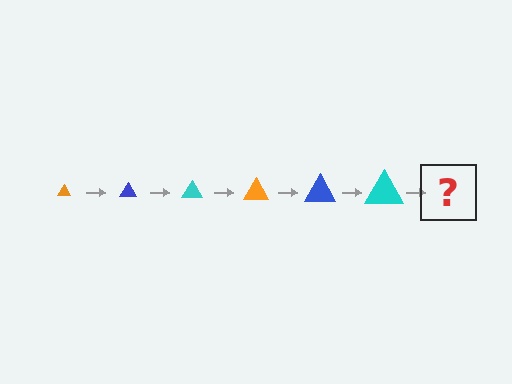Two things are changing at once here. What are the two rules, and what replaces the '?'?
The two rules are that the triangle grows larger each step and the color cycles through orange, blue, and cyan. The '?' should be an orange triangle, larger than the previous one.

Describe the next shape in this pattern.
It should be an orange triangle, larger than the previous one.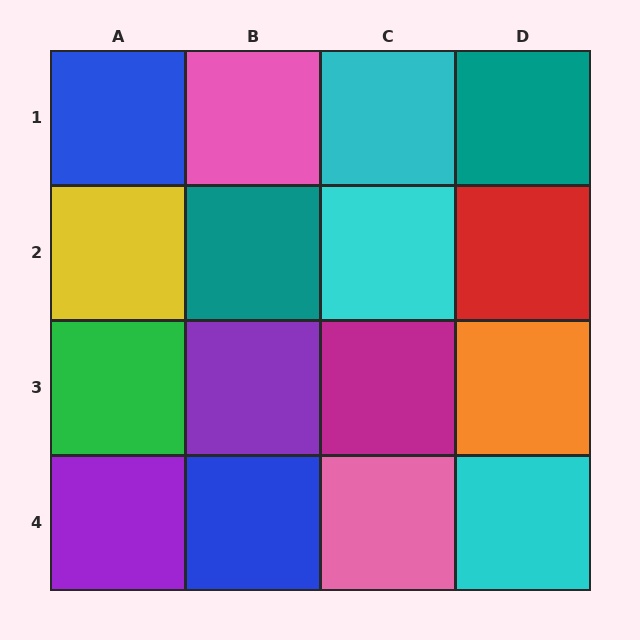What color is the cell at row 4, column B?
Blue.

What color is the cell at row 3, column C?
Magenta.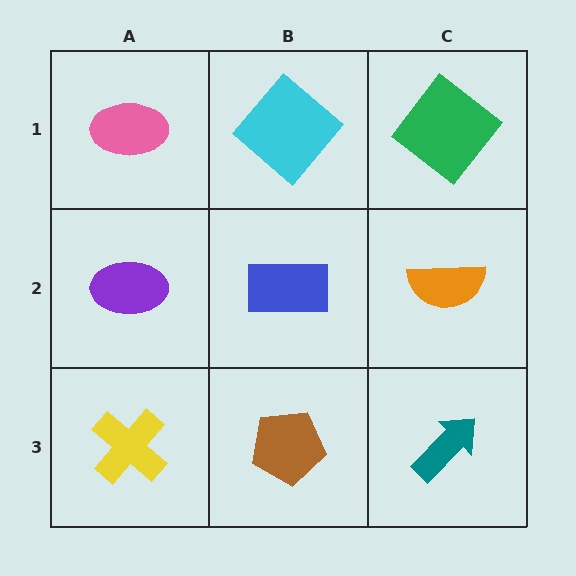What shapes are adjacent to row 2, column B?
A cyan diamond (row 1, column B), a brown pentagon (row 3, column B), a purple ellipse (row 2, column A), an orange semicircle (row 2, column C).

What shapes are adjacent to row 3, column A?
A purple ellipse (row 2, column A), a brown pentagon (row 3, column B).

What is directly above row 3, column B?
A blue rectangle.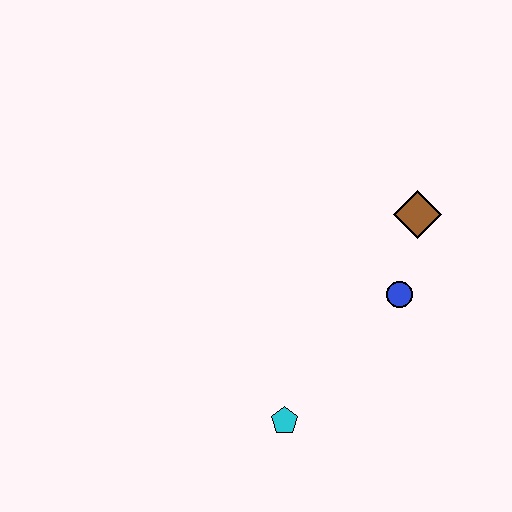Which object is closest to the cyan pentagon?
The blue circle is closest to the cyan pentagon.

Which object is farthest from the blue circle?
The cyan pentagon is farthest from the blue circle.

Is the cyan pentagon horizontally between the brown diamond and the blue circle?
No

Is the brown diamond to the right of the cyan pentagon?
Yes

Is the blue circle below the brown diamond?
Yes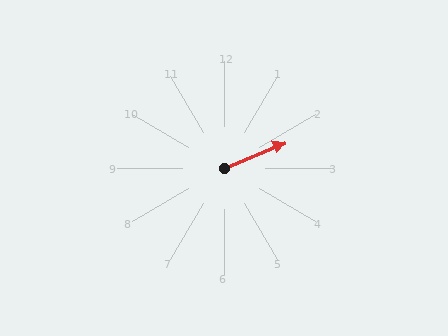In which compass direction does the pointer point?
Northeast.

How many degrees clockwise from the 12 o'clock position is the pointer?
Approximately 67 degrees.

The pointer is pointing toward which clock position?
Roughly 2 o'clock.